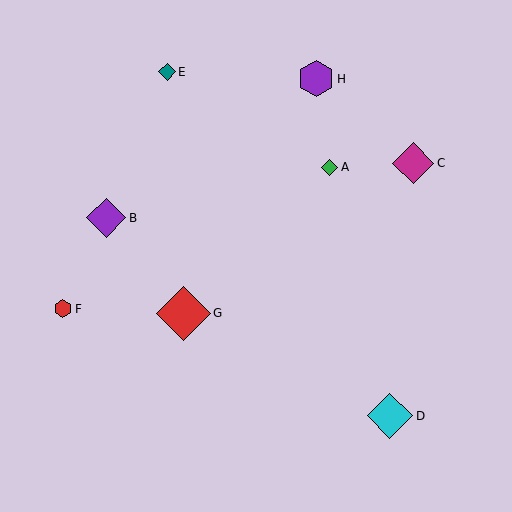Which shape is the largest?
The red diamond (labeled G) is the largest.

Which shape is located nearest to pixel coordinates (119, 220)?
The purple diamond (labeled B) at (106, 218) is nearest to that location.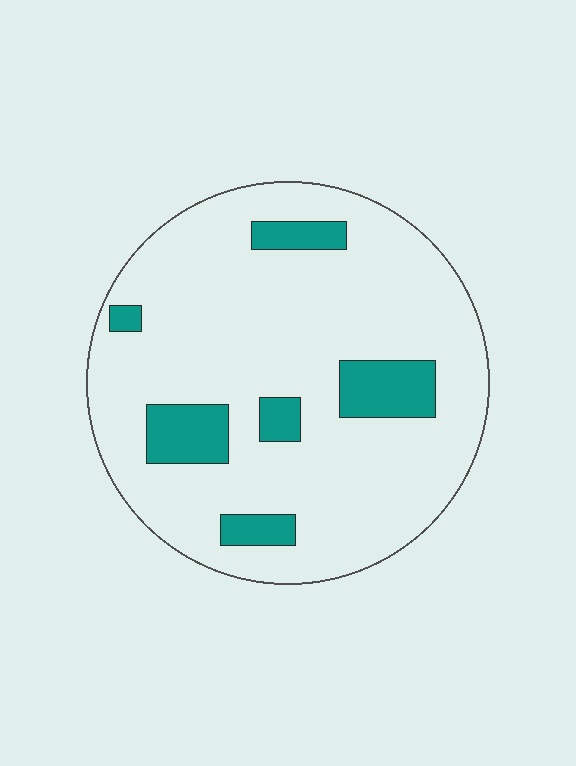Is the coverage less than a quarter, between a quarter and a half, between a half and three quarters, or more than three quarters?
Less than a quarter.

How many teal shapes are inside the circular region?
6.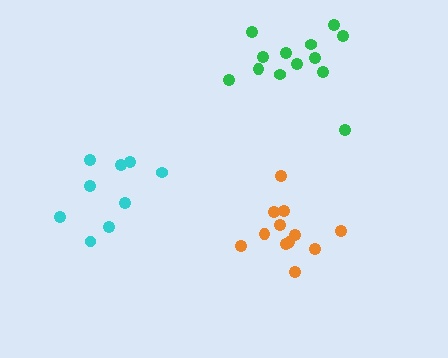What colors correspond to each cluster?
The clusters are colored: orange, green, cyan.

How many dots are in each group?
Group 1: 12 dots, Group 2: 13 dots, Group 3: 9 dots (34 total).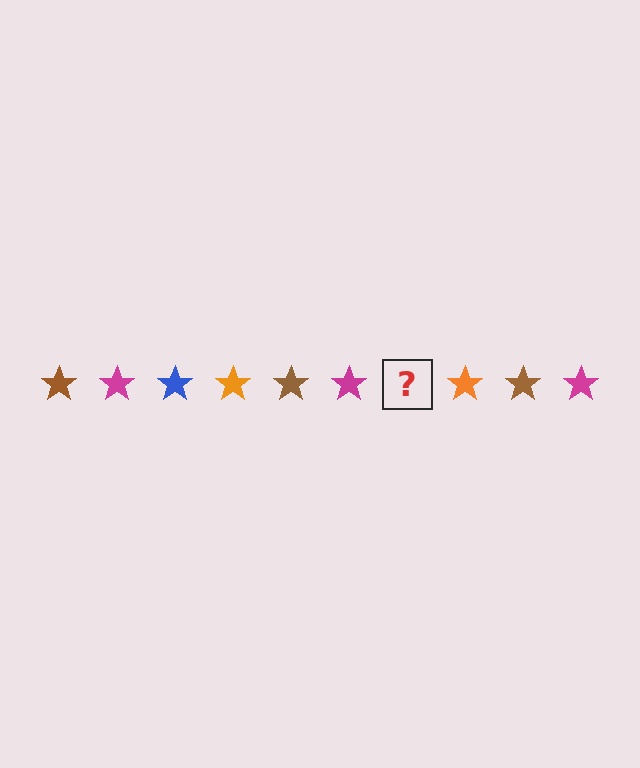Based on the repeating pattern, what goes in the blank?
The blank should be a blue star.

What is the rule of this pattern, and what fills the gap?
The rule is that the pattern cycles through brown, magenta, blue, orange stars. The gap should be filled with a blue star.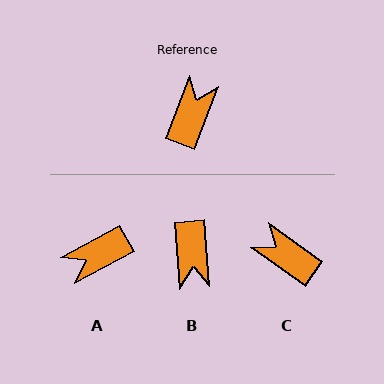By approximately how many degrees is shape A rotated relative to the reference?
Approximately 139 degrees counter-clockwise.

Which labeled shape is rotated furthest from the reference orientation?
B, about 155 degrees away.